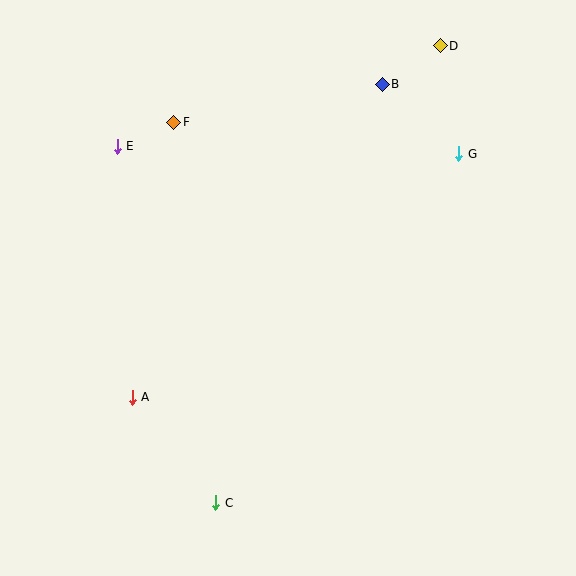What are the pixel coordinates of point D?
Point D is at (440, 46).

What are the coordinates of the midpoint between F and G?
The midpoint between F and G is at (316, 138).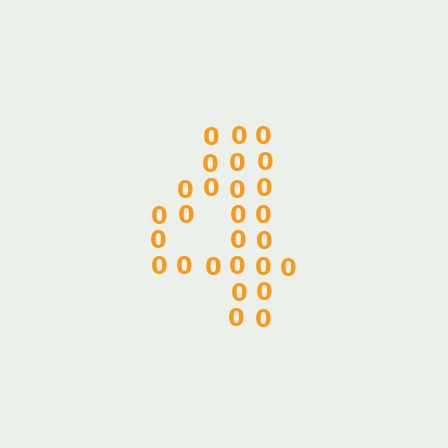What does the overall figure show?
The overall figure shows the digit 4.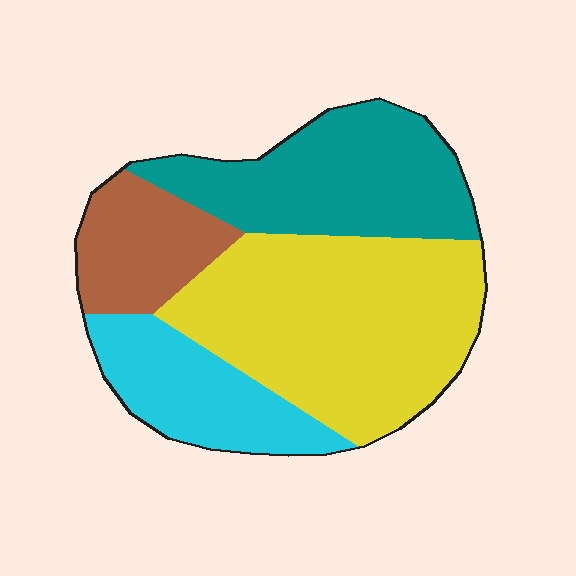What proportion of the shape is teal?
Teal takes up about one quarter (1/4) of the shape.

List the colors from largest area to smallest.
From largest to smallest: yellow, teal, cyan, brown.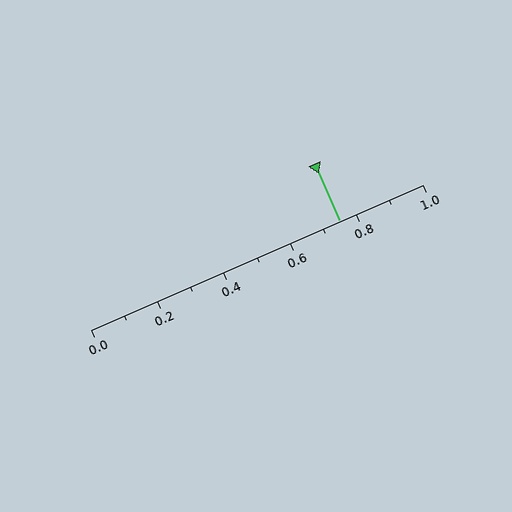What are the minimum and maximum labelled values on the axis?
The axis runs from 0.0 to 1.0.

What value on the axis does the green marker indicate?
The marker indicates approximately 0.75.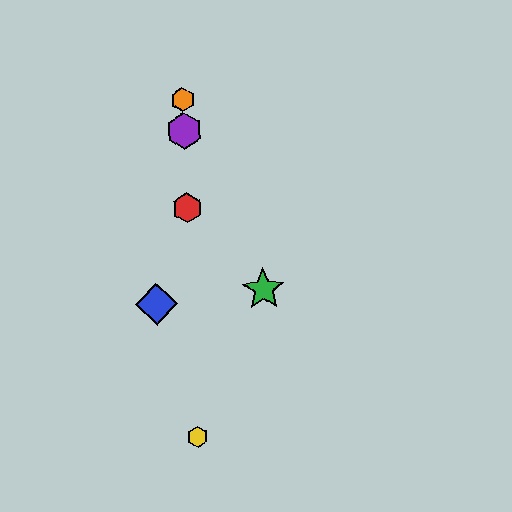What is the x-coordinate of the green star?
The green star is at x≈263.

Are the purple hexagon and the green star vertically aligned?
No, the purple hexagon is at x≈184 and the green star is at x≈263.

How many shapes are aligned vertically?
4 shapes (the red hexagon, the yellow hexagon, the purple hexagon, the orange hexagon) are aligned vertically.